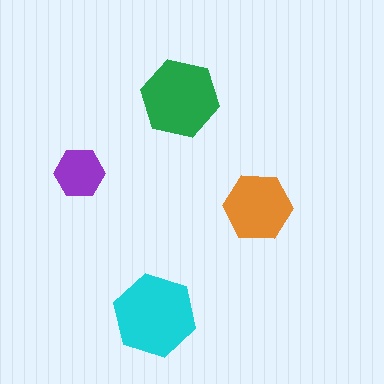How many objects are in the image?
There are 4 objects in the image.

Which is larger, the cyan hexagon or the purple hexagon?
The cyan one.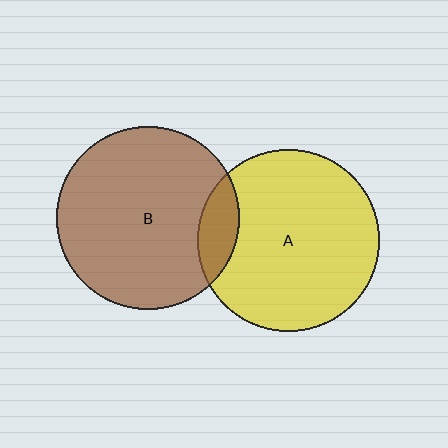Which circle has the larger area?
Circle B (brown).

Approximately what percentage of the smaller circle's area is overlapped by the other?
Approximately 10%.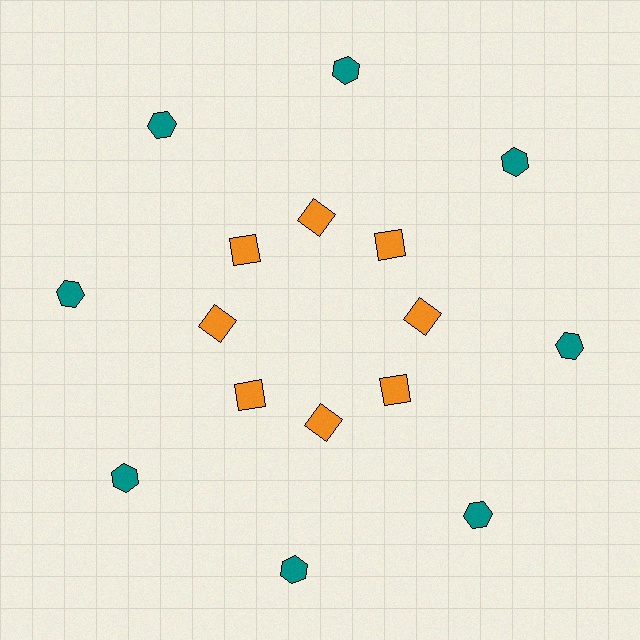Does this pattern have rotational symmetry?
Yes, this pattern has 8-fold rotational symmetry. It looks the same after rotating 45 degrees around the center.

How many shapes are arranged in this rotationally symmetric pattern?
There are 16 shapes, arranged in 8 groups of 2.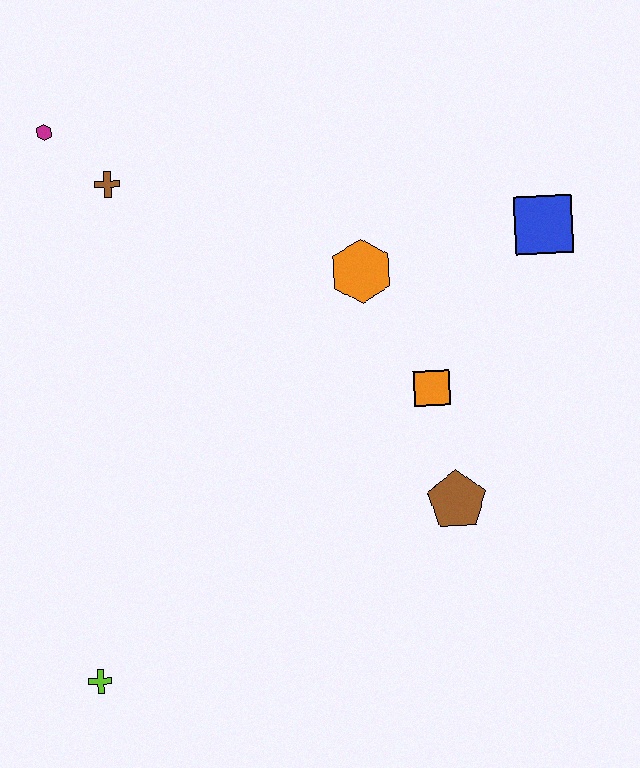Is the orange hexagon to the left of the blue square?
Yes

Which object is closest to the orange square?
The brown pentagon is closest to the orange square.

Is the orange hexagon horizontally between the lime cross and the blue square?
Yes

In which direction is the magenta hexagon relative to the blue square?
The magenta hexagon is to the left of the blue square.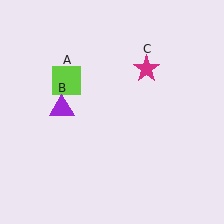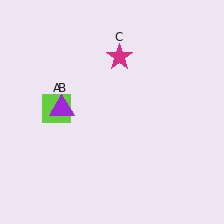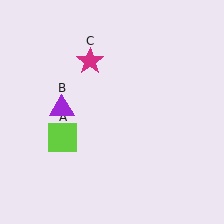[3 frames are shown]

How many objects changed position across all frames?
2 objects changed position: lime square (object A), magenta star (object C).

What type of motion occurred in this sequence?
The lime square (object A), magenta star (object C) rotated counterclockwise around the center of the scene.